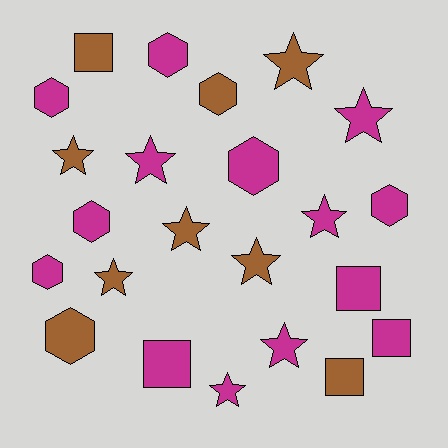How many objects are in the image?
There are 23 objects.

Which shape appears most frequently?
Star, with 10 objects.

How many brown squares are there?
There are 2 brown squares.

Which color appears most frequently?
Magenta, with 14 objects.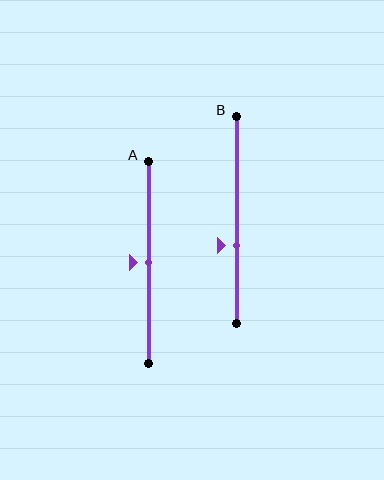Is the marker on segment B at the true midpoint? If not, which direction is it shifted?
No, the marker on segment B is shifted downward by about 12% of the segment length.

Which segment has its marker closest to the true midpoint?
Segment A has its marker closest to the true midpoint.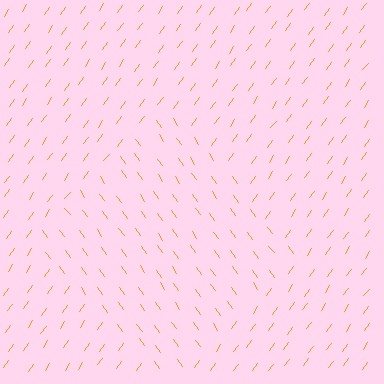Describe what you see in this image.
The image is filled with small orange line segments. A diamond region in the image has lines oriented differently from the surrounding lines, creating a visible texture boundary.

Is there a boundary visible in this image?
Yes, there is a texture boundary formed by a change in line orientation.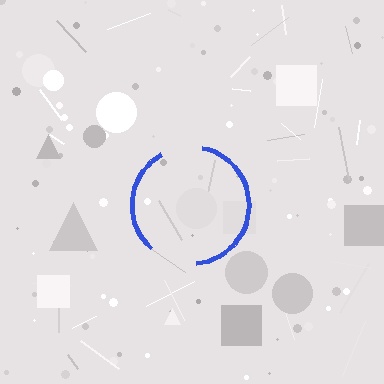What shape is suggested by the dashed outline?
The dashed outline suggests a circle.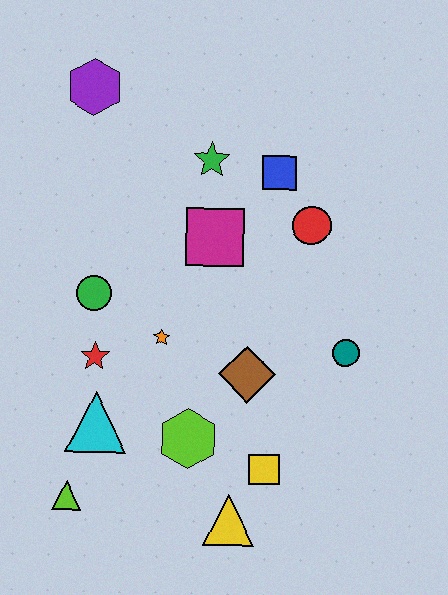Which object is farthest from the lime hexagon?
The purple hexagon is farthest from the lime hexagon.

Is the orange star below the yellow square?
No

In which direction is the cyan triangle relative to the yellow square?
The cyan triangle is to the left of the yellow square.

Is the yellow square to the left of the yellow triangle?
No